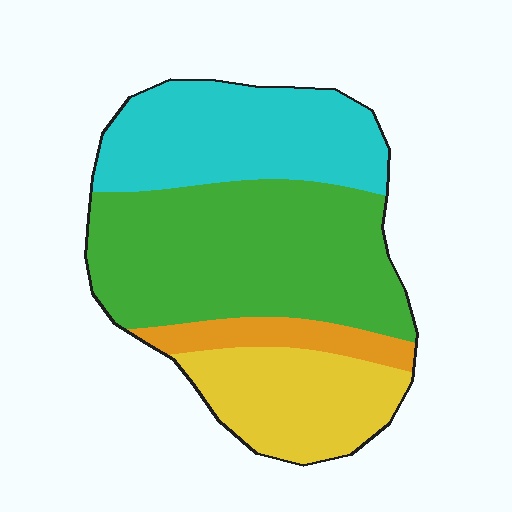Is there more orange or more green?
Green.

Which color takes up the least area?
Orange, at roughly 10%.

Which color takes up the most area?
Green, at roughly 45%.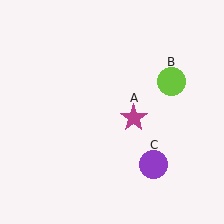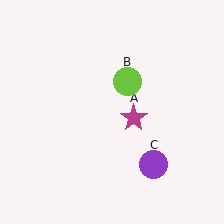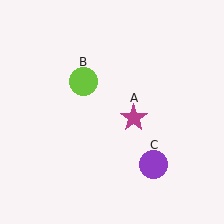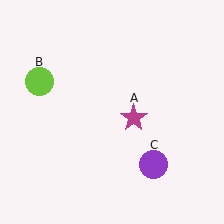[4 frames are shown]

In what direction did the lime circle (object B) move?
The lime circle (object B) moved left.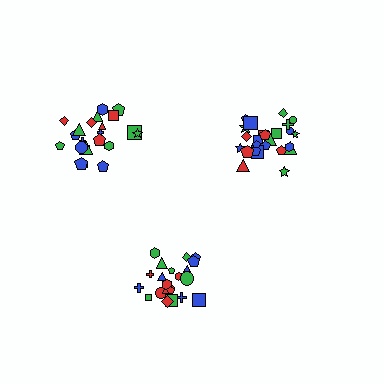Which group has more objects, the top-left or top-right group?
The top-right group.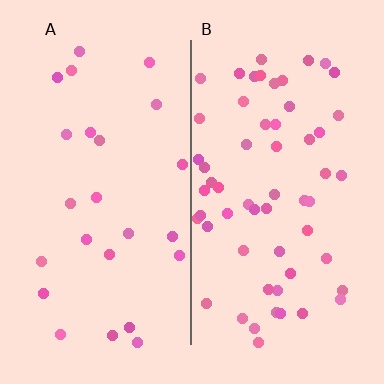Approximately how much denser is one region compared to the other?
Approximately 2.4× — region B over region A.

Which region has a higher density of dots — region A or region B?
B (the right).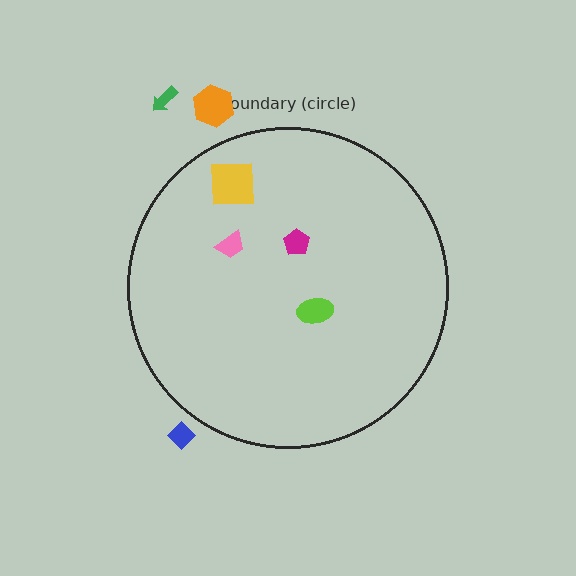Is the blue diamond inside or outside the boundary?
Outside.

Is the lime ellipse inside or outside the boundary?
Inside.